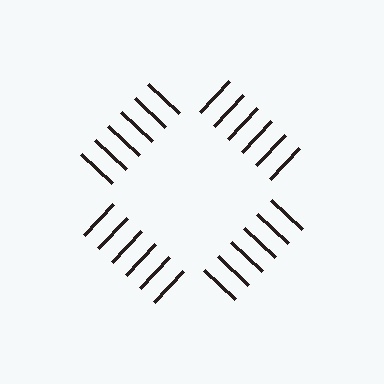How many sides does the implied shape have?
4 sides — the line-ends trace a square.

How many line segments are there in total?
24 — 6 along each of the 4 edges.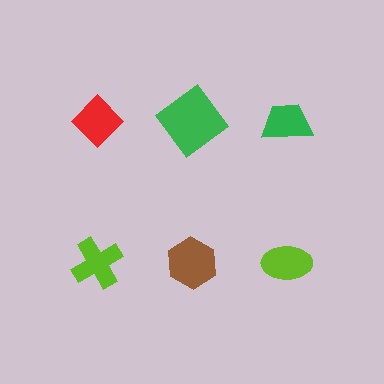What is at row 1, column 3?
A green trapezoid.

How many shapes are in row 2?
3 shapes.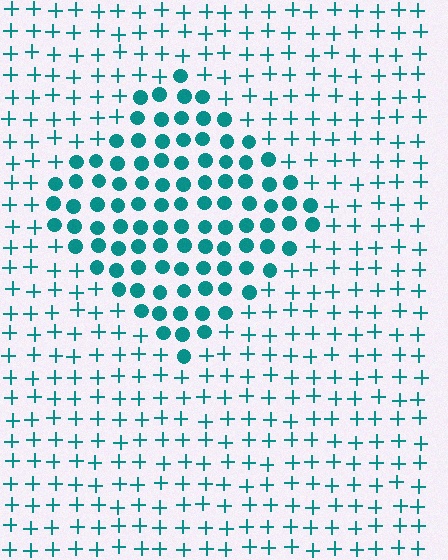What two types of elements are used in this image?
The image uses circles inside the diamond region and plus signs outside it.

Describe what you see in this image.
The image is filled with small teal elements arranged in a uniform grid. A diamond-shaped region contains circles, while the surrounding area contains plus signs. The boundary is defined purely by the change in element shape.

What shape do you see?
I see a diamond.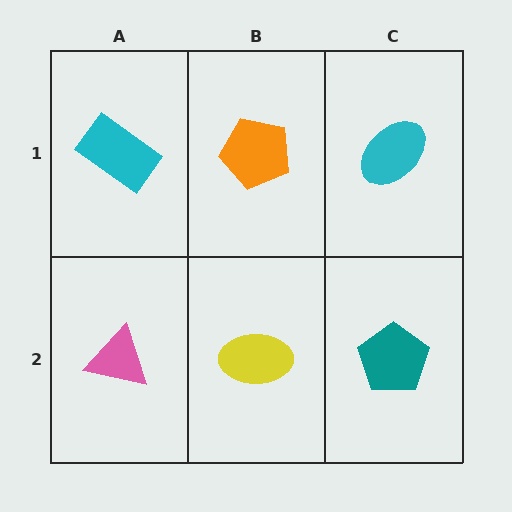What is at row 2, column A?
A pink triangle.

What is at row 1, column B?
An orange pentagon.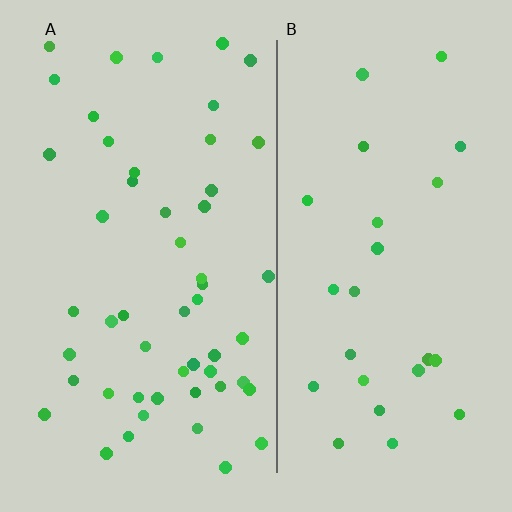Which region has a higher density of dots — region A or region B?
A (the left).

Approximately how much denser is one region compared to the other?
Approximately 2.0× — region A over region B.